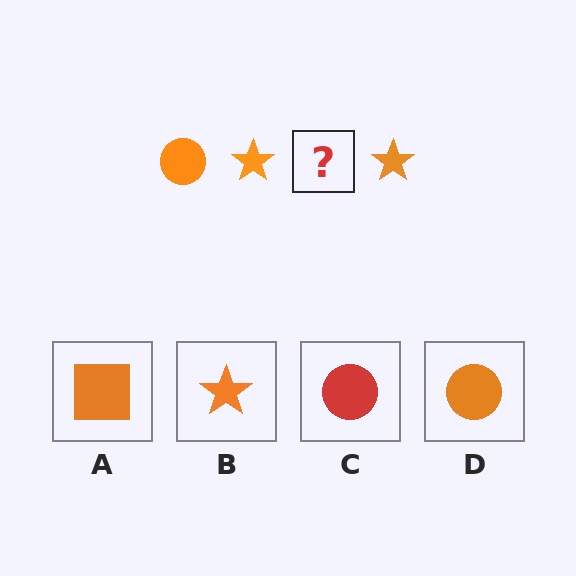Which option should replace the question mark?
Option D.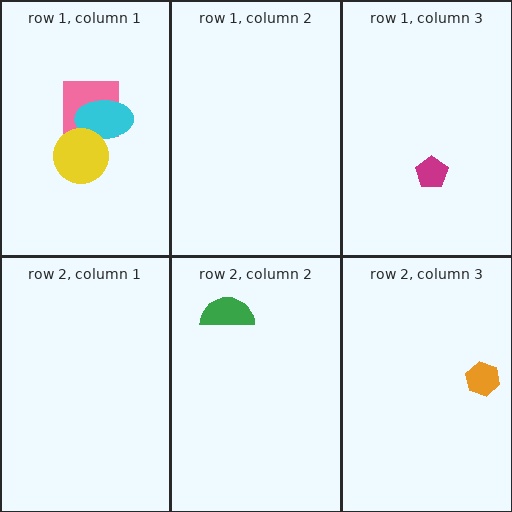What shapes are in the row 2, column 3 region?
The orange hexagon.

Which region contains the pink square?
The row 1, column 1 region.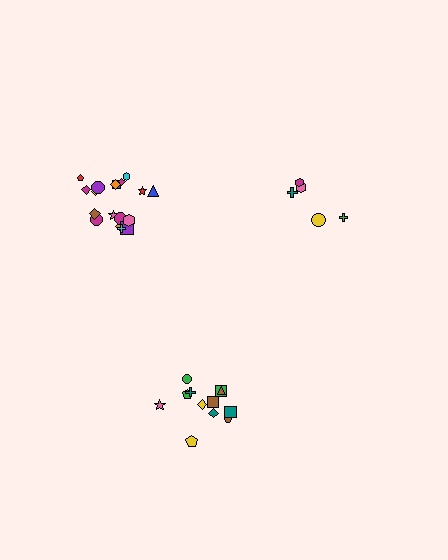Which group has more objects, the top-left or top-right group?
The top-left group.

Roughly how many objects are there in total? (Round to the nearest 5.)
Roughly 35 objects in total.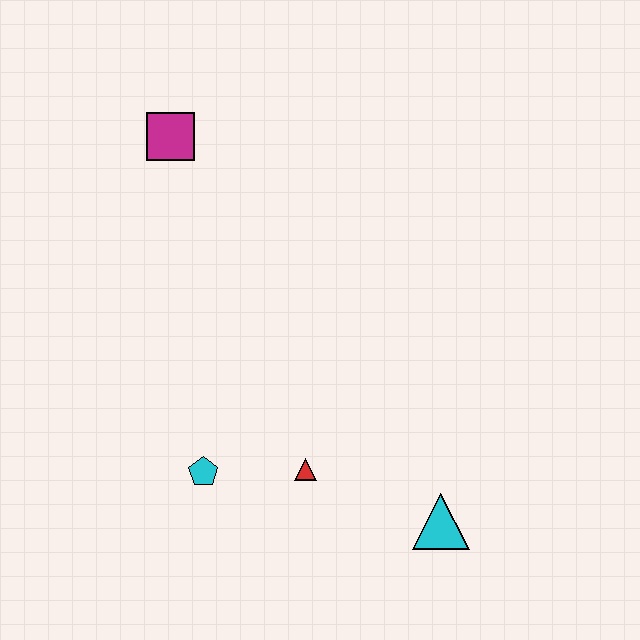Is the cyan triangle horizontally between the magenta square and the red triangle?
No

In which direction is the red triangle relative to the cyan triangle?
The red triangle is to the left of the cyan triangle.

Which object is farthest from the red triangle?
The magenta square is farthest from the red triangle.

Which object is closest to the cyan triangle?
The red triangle is closest to the cyan triangle.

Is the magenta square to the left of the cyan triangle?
Yes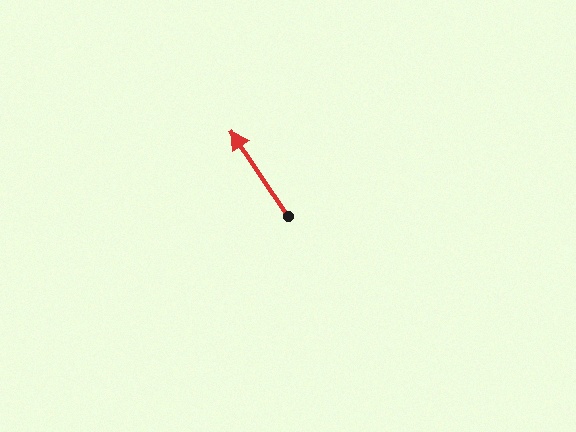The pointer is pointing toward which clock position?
Roughly 11 o'clock.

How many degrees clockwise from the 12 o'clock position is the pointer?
Approximately 326 degrees.